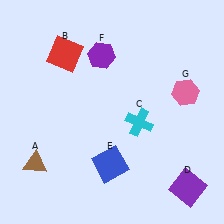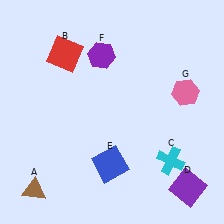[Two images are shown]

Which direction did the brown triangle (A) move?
The brown triangle (A) moved down.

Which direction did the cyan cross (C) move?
The cyan cross (C) moved down.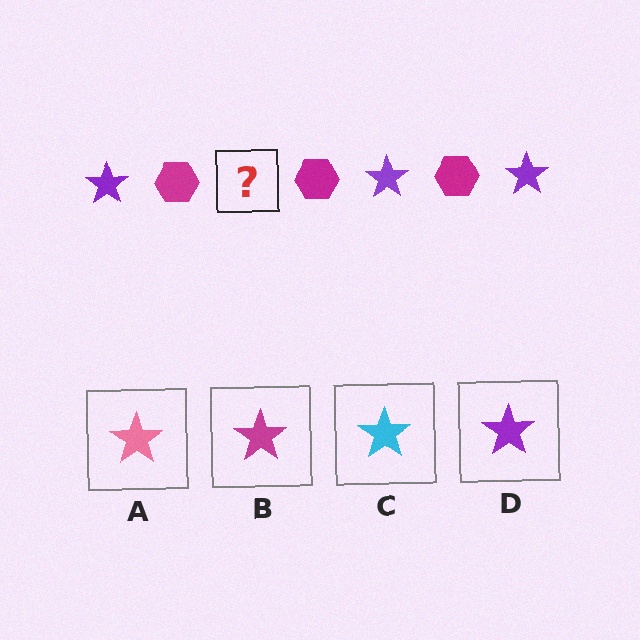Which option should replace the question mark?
Option D.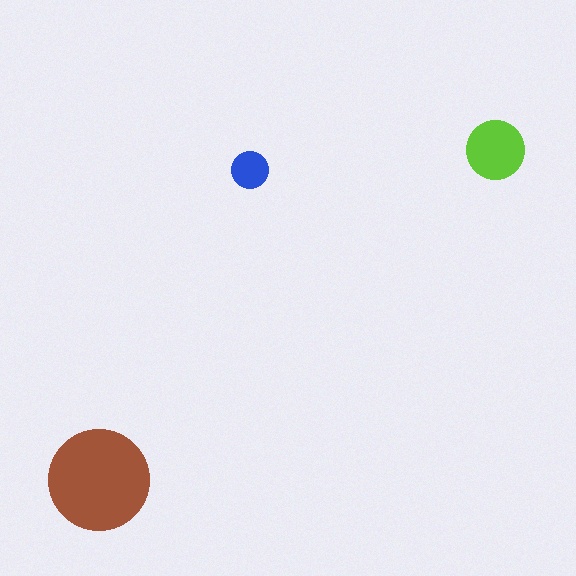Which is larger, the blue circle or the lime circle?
The lime one.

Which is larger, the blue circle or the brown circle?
The brown one.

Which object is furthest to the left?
The brown circle is leftmost.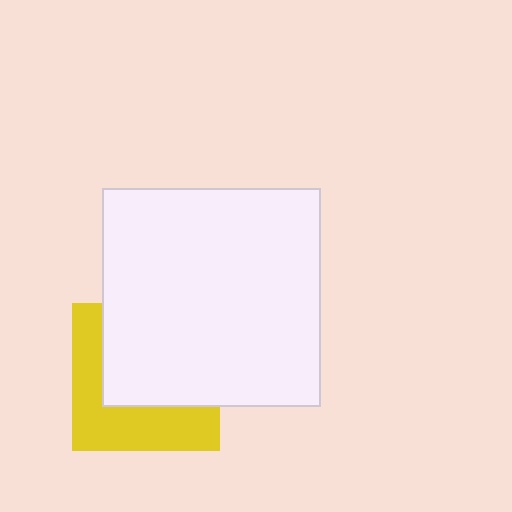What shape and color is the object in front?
The object in front is a white square.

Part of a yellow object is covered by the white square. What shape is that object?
It is a square.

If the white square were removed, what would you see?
You would see the complete yellow square.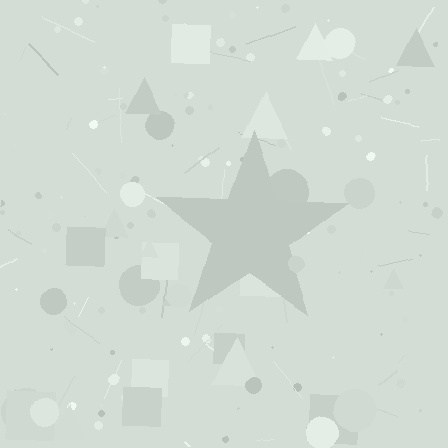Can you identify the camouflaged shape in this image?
The camouflaged shape is a star.